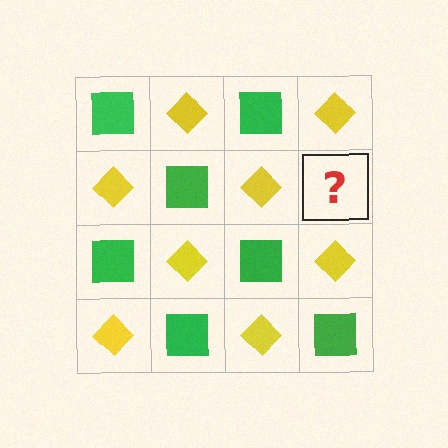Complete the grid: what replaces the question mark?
The question mark should be replaced with a green square.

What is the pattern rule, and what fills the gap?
The rule is that it alternates green square and yellow diamond in a checkerboard pattern. The gap should be filled with a green square.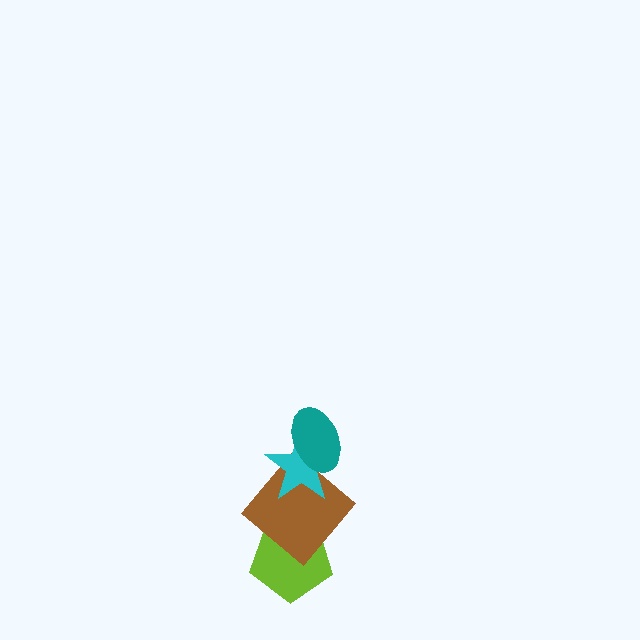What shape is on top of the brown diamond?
The cyan star is on top of the brown diamond.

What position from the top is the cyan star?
The cyan star is 2nd from the top.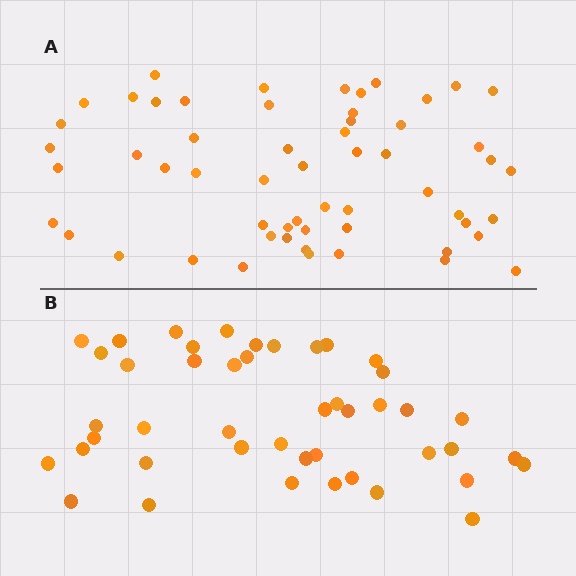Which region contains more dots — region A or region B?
Region A (the top region) has more dots.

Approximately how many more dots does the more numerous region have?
Region A has roughly 12 or so more dots than region B.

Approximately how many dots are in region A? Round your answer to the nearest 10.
About 60 dots. (The exact count is 57, which rounds to 60.)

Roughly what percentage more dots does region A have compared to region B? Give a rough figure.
About 25% more.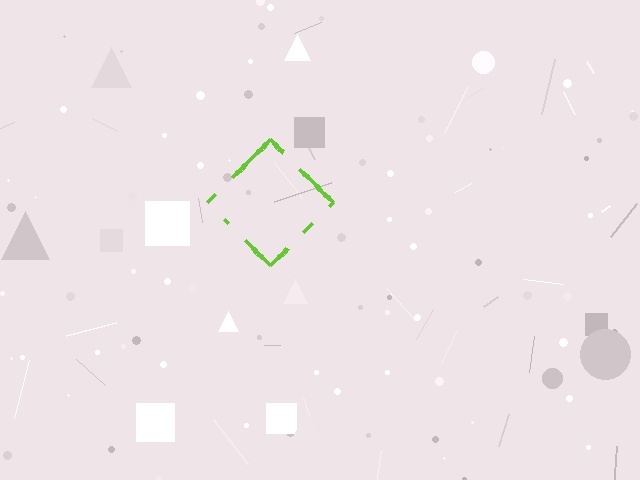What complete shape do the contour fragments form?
The contour fragments form a diamond.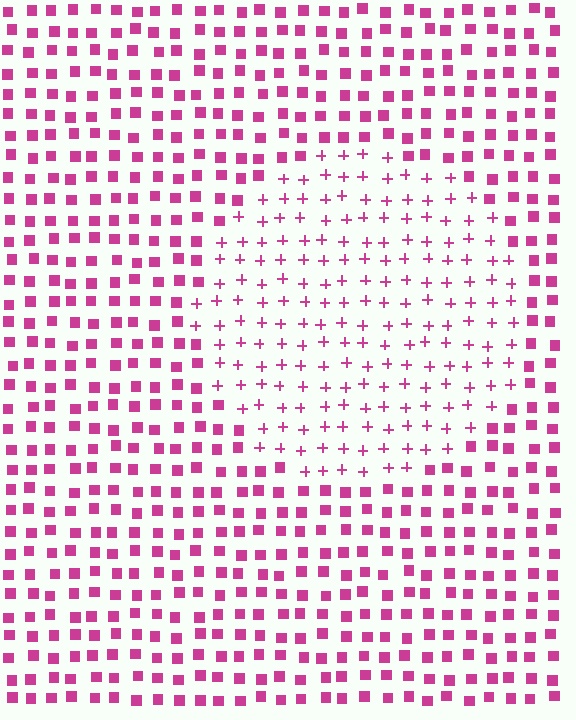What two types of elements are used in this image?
The image uses plus signs inside the circle region and squares outside it.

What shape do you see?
I see a circle.